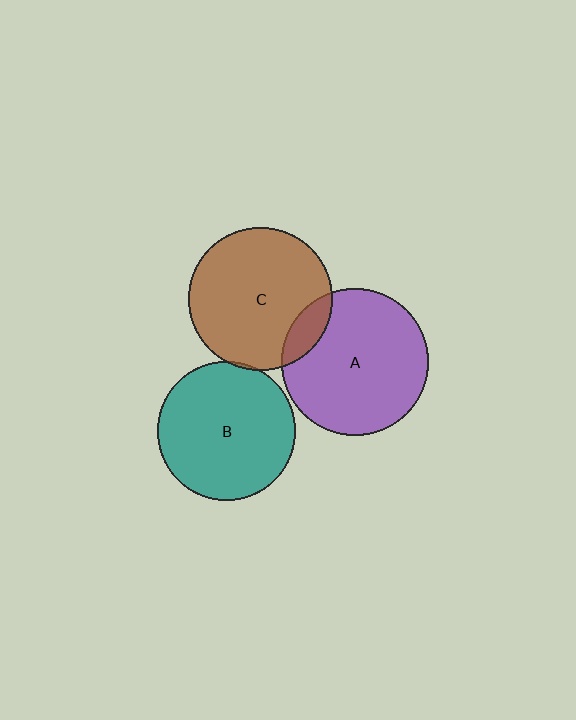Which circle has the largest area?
Circle A (purple).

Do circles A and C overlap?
Yes.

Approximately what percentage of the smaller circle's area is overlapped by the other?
Approximately 10%.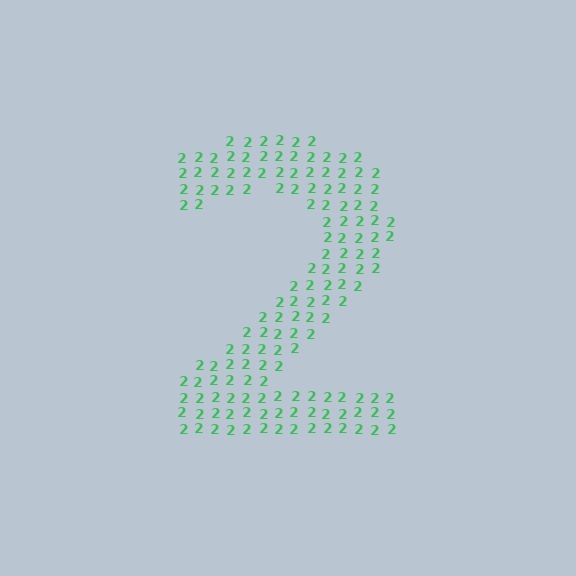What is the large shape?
The large shape is the digit 2.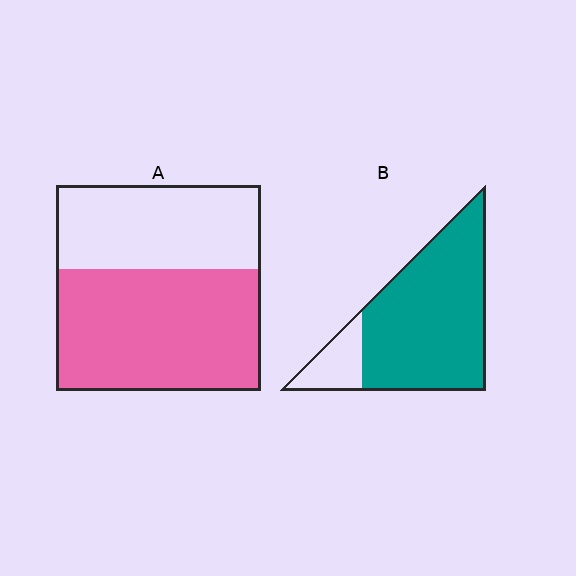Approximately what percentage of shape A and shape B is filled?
A is approximately 60% and B is approximately 85%.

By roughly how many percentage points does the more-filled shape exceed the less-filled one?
By roughly 25 percentage points (B over A).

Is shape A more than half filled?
Yes.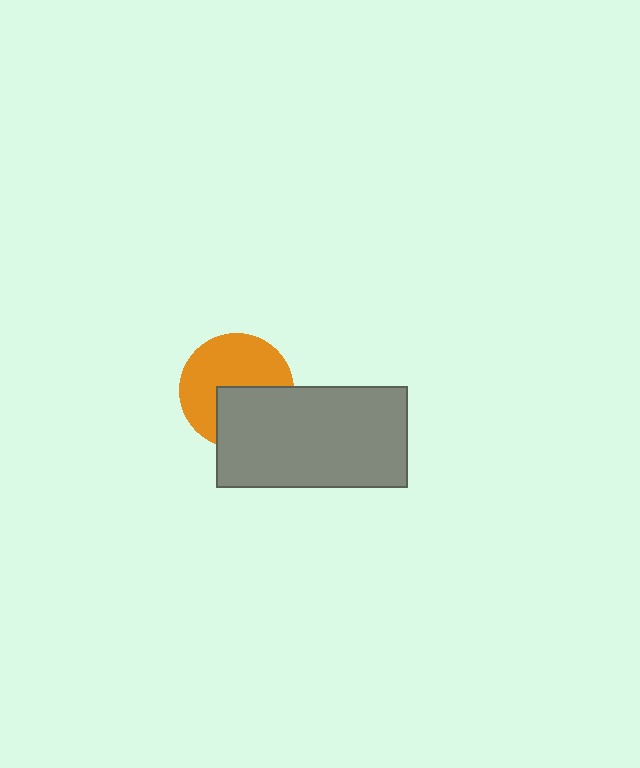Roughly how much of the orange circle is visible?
About half of it is visible (roughly 60%).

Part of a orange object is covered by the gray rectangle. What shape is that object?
It is a circle.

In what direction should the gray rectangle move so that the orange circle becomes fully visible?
The gray rectangle should move down. That is the shortest direction to clear the overlap and leave the orange circle fully visible.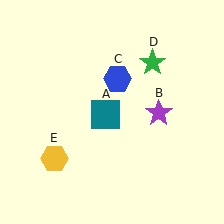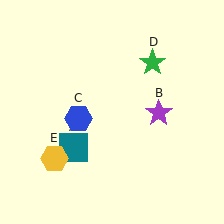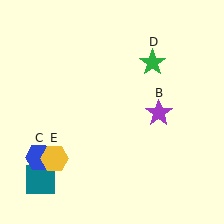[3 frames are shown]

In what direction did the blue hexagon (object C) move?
The blue hexagon (object C) moved down and to the left.